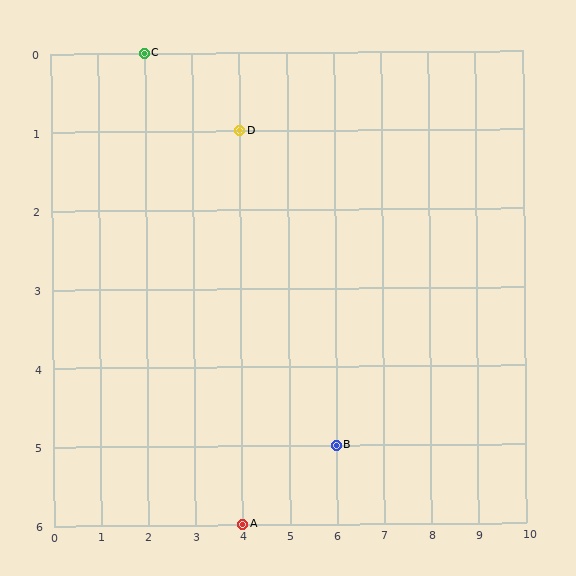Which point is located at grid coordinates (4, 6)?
Point A is at (4, 6).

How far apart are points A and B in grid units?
Points A and B are 2 columns and 1 row apart (about 2.2 grid units diagonally).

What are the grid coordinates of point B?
Point B is at grid coordinates (6, 5).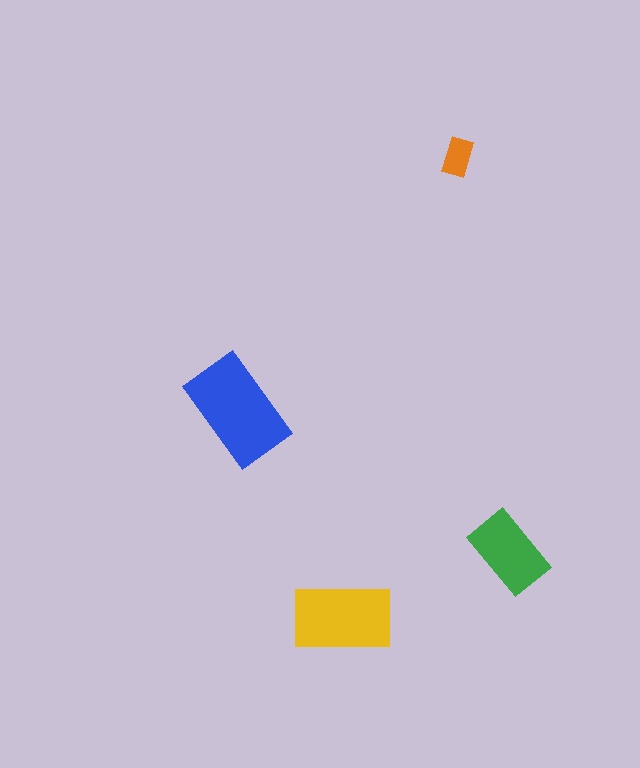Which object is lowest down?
The yellow rectangle is bottommost.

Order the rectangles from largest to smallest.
the blue one, the yellow one, the green one, the orange one.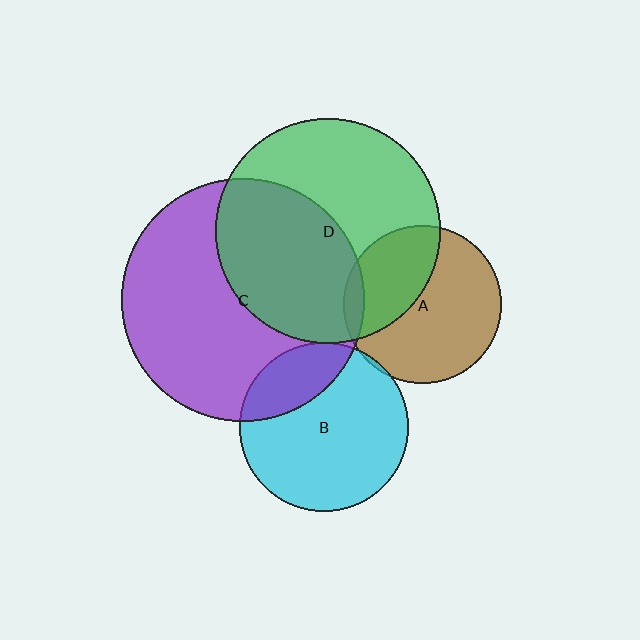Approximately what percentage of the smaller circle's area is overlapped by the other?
Approximately 35%.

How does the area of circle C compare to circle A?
Approximately 2.4 times.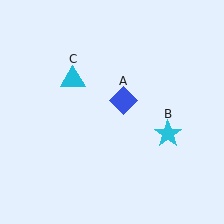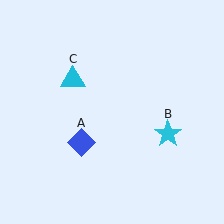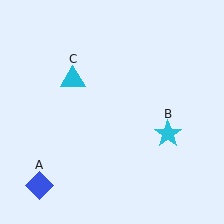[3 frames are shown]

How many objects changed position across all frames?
1 object changed position: blue diamond (object A).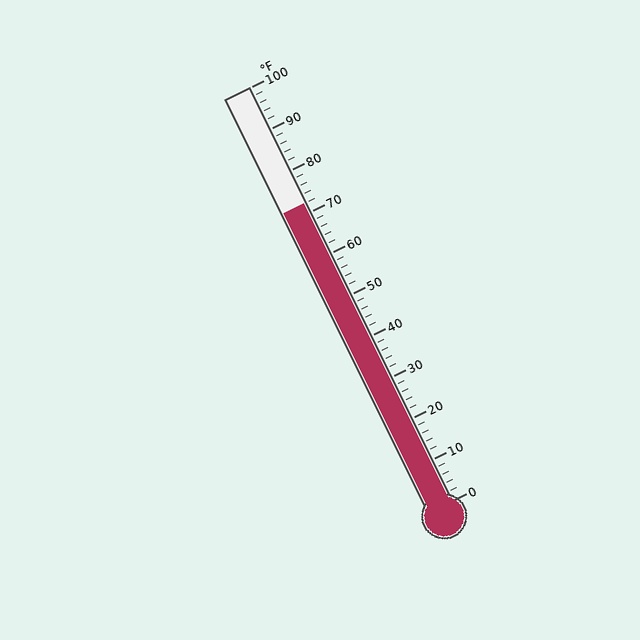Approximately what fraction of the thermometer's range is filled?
The thermometer is filled to approximately 70% of its range.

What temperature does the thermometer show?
The thermometer shows approximately 72°F.